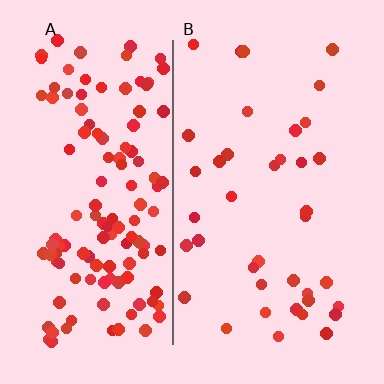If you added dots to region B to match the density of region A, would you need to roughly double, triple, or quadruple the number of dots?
Approximately triple.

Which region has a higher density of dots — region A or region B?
A (the left).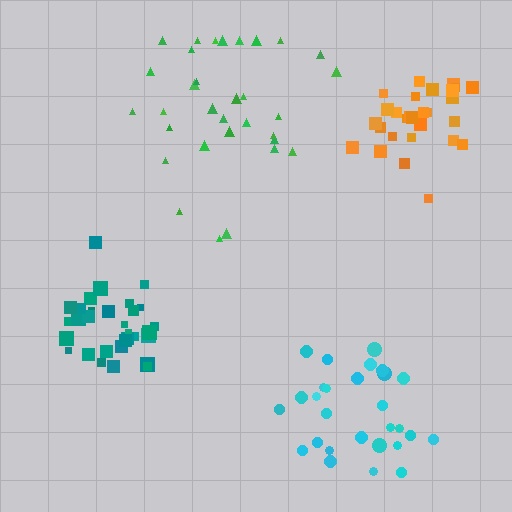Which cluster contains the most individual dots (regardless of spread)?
Green (32).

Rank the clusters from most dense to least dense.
orange, teal, cyan, green.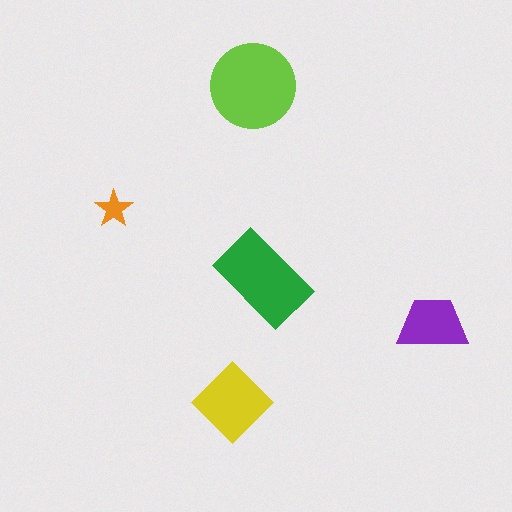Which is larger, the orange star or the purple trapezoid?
The purple trapezoid.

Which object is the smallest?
The orange star.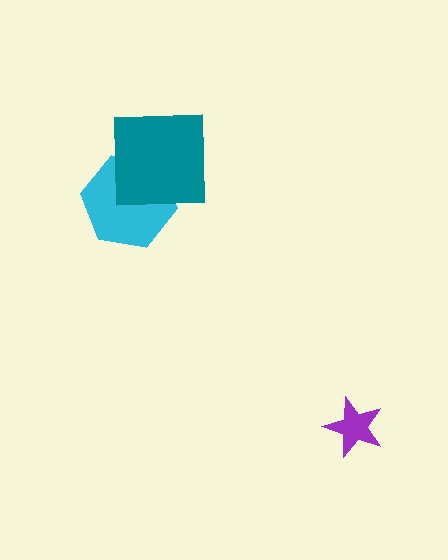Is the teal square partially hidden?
No, no other shape covers it.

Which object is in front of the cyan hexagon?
The teal square is in front of the cyan hexagon.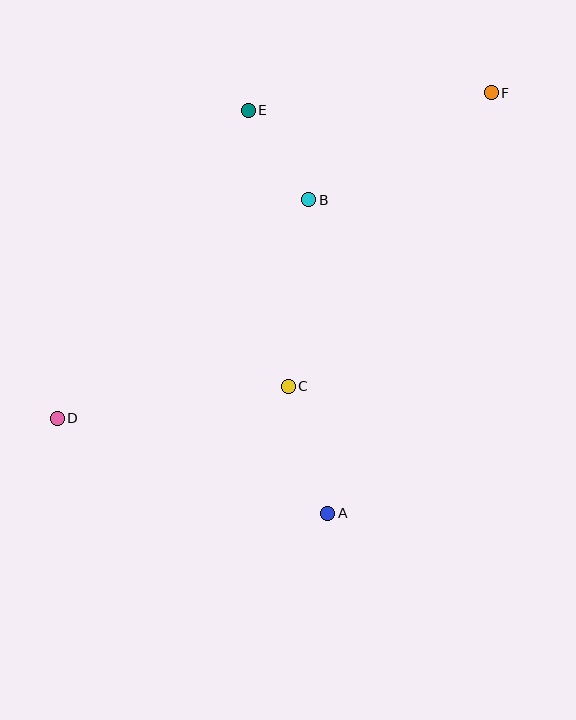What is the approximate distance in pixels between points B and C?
The distance between B and C is approximately 187 pixels.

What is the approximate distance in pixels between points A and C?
The distance between A and C is approximately 133 pixels.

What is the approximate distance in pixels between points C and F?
The distance between C and F is approximately 357 pixels.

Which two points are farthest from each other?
Points D and F are farthest from each other.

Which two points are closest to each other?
Points B and E are closest to each other.